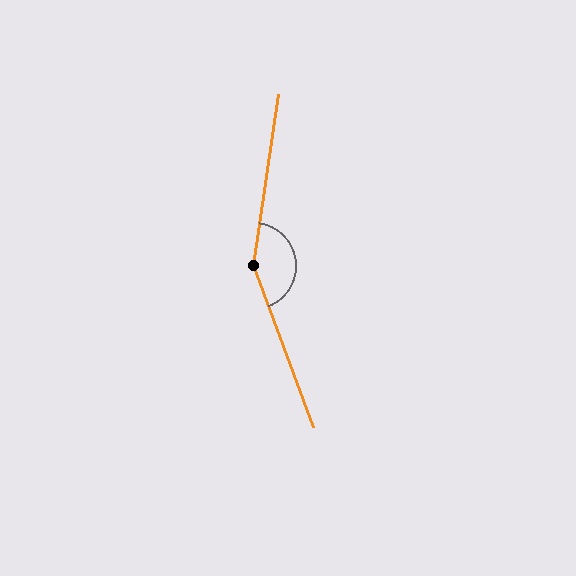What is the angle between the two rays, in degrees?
Approximately 151 degrees.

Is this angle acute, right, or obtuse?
It is obtuse.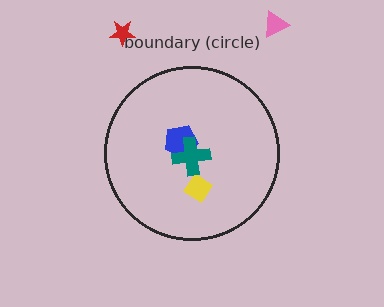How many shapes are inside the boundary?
3 inside, 2 outside.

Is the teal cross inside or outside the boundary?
Inside.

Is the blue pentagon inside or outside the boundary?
Inside.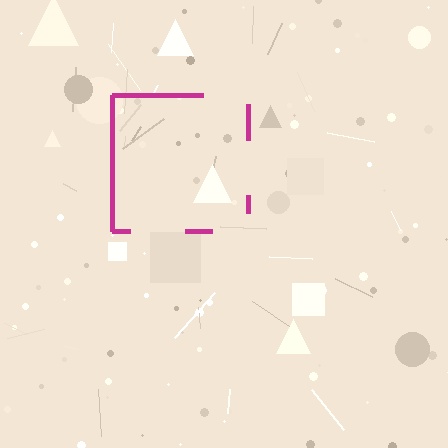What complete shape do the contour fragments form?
The contour fragments form a square.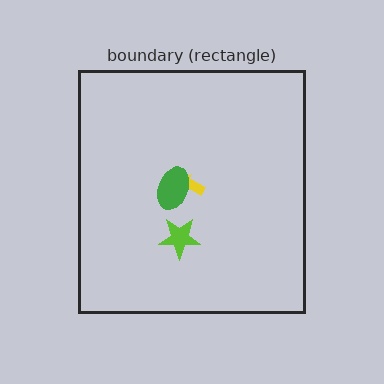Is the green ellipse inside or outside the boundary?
Inside.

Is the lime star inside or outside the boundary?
Inside.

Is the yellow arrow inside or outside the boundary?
Inside.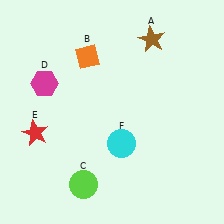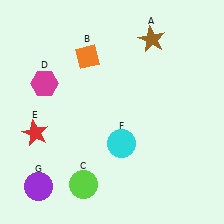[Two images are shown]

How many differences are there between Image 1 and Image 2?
There is 1 difference between the two images.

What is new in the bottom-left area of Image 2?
A purple circle (G) was added in the bottom-left area of Image 2.